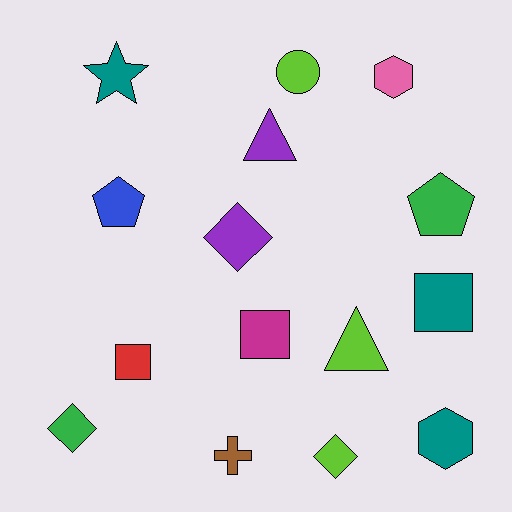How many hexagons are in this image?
There are 2 hexagons.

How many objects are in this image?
There are 15 objects.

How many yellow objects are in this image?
There are no yellow objects.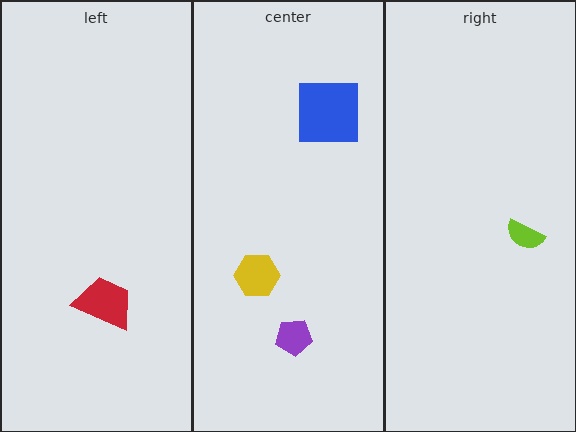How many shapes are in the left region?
1.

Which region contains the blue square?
The center region.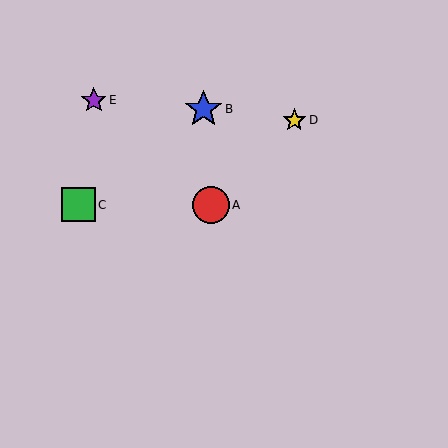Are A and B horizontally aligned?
No, A is at y≈205 and B is at y≈109.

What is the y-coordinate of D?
Object D is at y≈120.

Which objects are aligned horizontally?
Objects A, C are aligned horizontally.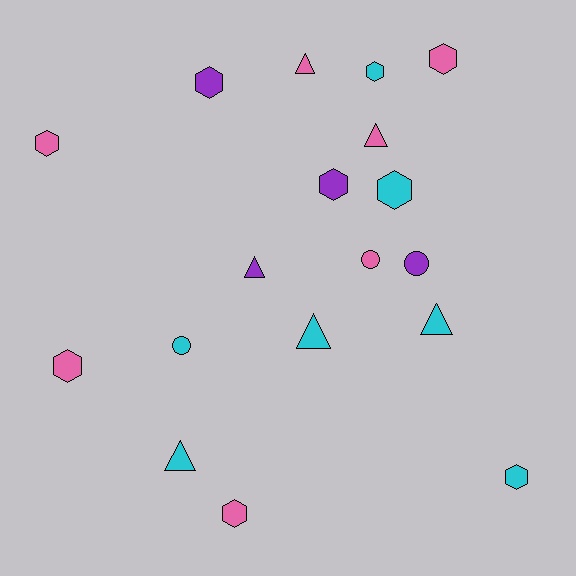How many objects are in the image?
There are 18 objects.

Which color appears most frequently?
Cyan, with 7 objects.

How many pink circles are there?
There is 1 pink circle.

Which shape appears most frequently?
Hexagon, with 9 objects.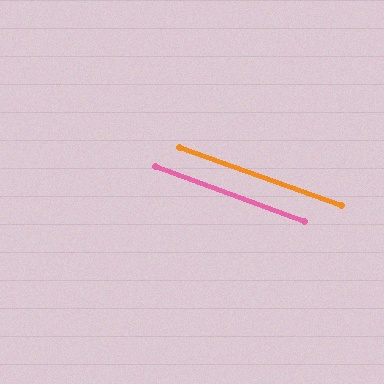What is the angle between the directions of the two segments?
Approximately 1 degree.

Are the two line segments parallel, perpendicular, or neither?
Parallel — their directions differ by only 0.8°.